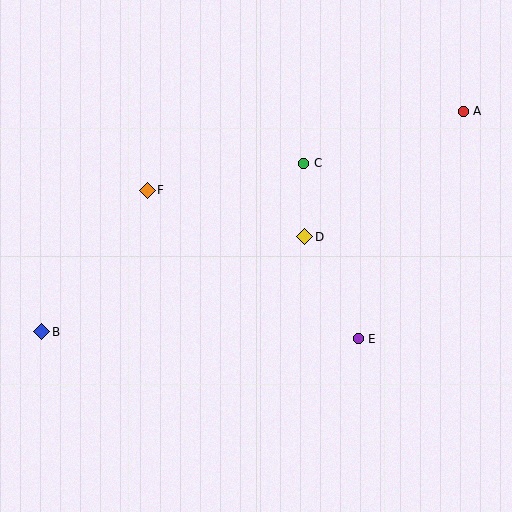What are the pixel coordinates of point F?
Point F is at (147, 190).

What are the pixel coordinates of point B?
Point B is at (42, 332).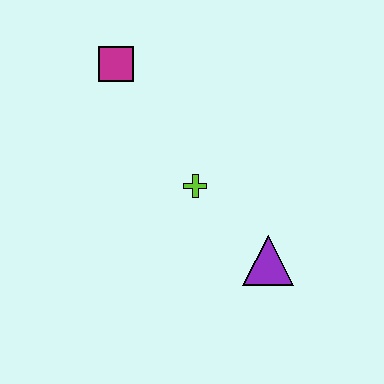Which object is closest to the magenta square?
The lime cross is closest to the magenta square.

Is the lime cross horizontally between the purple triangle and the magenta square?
Yes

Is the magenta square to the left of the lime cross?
Yes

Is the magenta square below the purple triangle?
No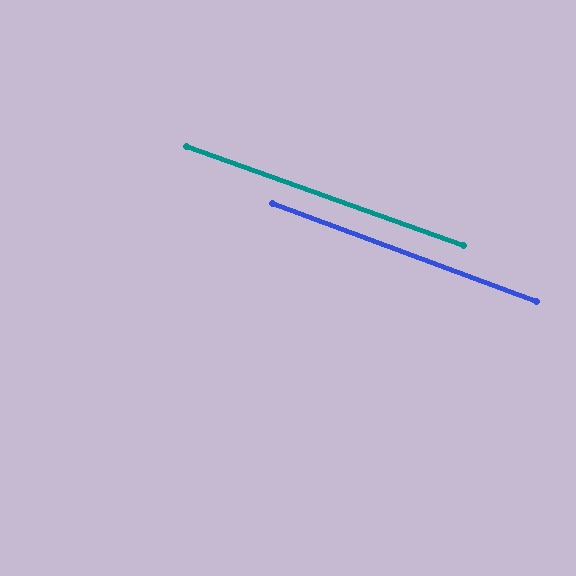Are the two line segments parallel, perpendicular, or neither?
Parallel — their directions differ by only 0.7°.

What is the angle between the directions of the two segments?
Approximately 1 degree.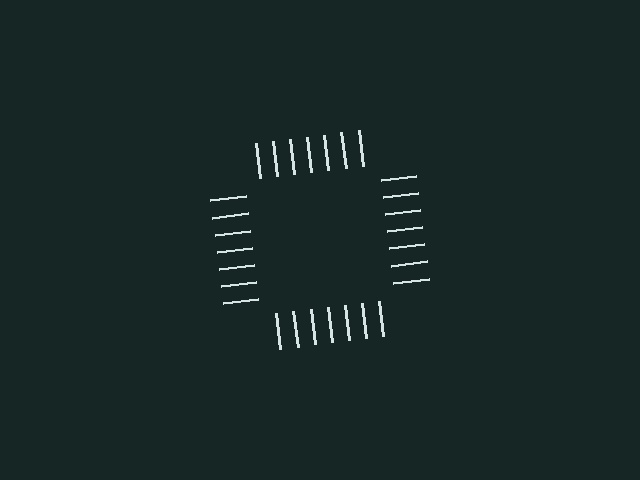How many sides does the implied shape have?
4 sides — the line-ends trace a square.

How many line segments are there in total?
28 — 7 along each of the 4 edges.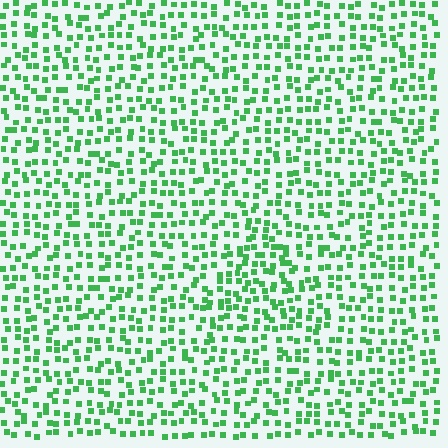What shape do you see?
I see a triangle.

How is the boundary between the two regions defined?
The boundary is defined by a change in element density (approximately 1.4x ratio). All elements are the same color, size, and shape.